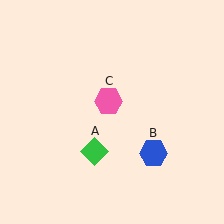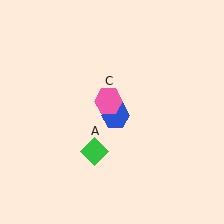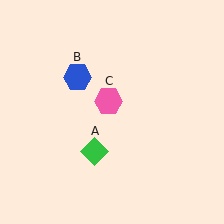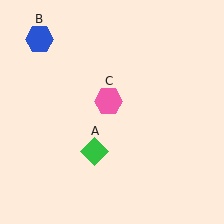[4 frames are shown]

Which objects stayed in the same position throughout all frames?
Green diamond (object A) and pink hexagon (object C) remained stationary.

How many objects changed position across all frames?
1 object changed position: blue hexagon (object B).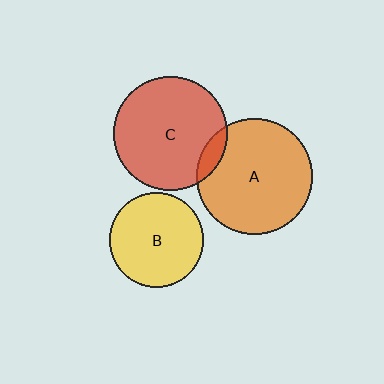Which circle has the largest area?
Circle A (orange).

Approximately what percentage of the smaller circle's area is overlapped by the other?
Approximately 10%.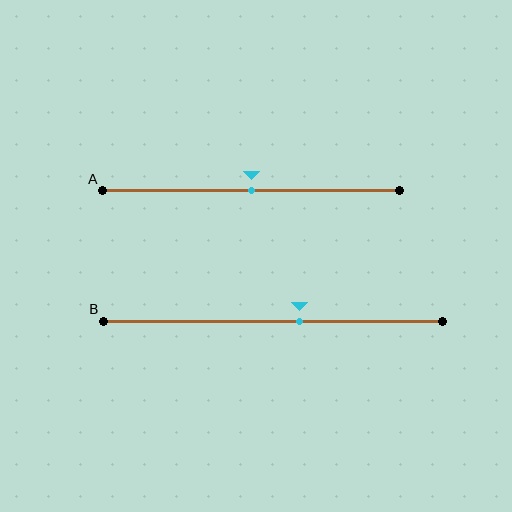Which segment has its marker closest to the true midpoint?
Segment A has its marker closest to the true midpoint.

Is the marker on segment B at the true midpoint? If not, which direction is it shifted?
No, the marker on segment B is shifted to the right by about 8% of the segment length.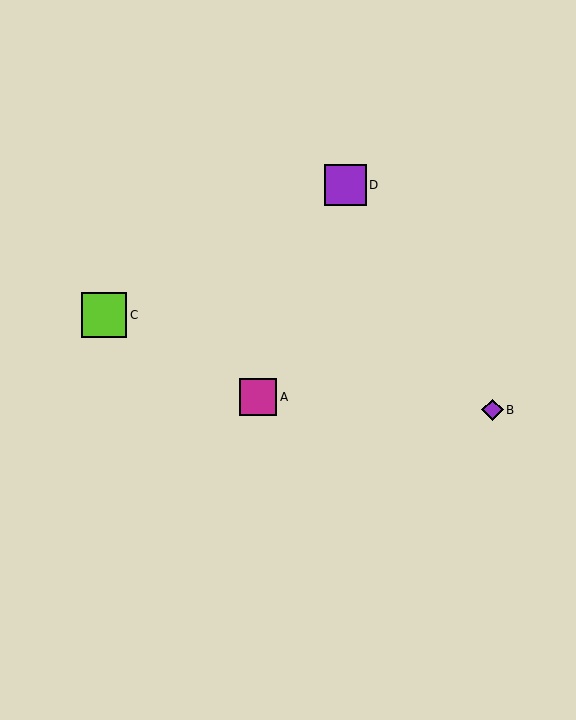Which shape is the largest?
The lime square (labeled C) is the largest.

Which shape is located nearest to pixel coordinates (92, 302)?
The lime square (labeled C) at (104, 315) is nearest to that location.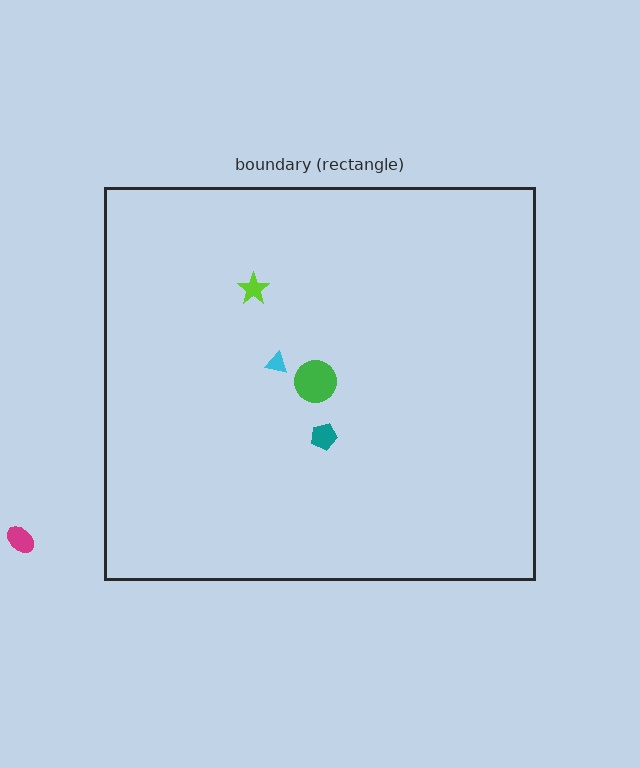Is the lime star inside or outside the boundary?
Inside.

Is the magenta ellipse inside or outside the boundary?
Outside.